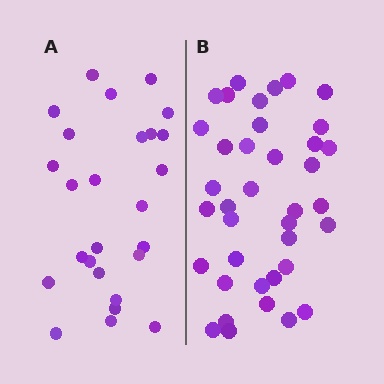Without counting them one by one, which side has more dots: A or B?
Region B (the right region) has more dots.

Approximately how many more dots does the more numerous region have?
Region B has roughly 12 or so more dots than region A.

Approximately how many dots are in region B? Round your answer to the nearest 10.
About 40 dots. (The exact count is 38, which rounds to 40.)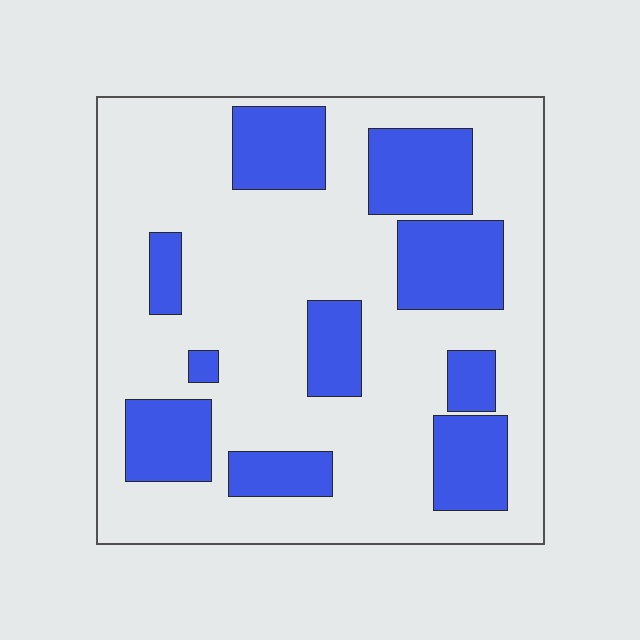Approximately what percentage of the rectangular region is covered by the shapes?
Approximately 30%.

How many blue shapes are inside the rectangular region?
10.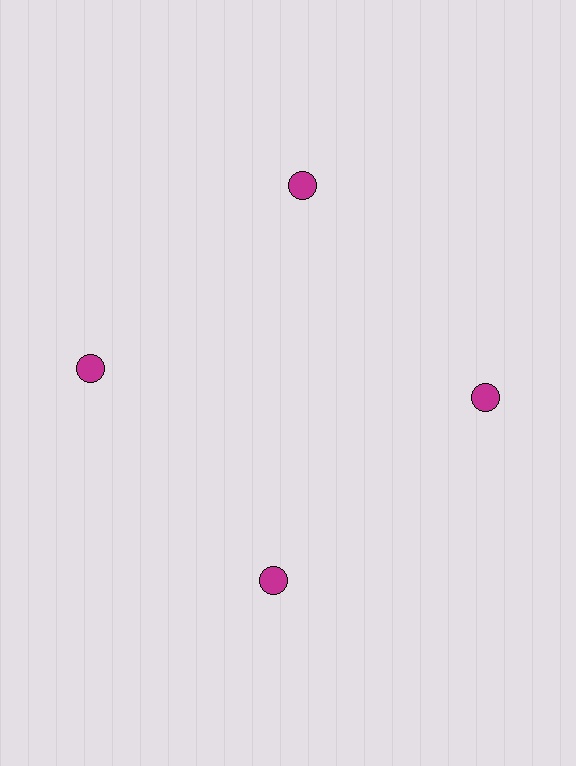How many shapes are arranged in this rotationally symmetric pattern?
There are 4 shapes, arranged in 4 groups of 1.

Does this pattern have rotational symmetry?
Yes, this pattern has 4-fold rotational symmetry. It looks the same after rotating 90 degrees around the center.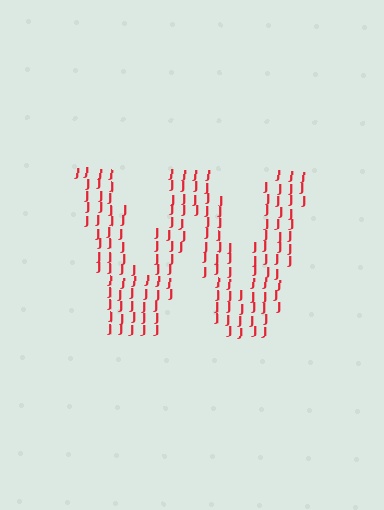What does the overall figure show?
The overall figure shows the letter W.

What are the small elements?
The small elements are letter J's.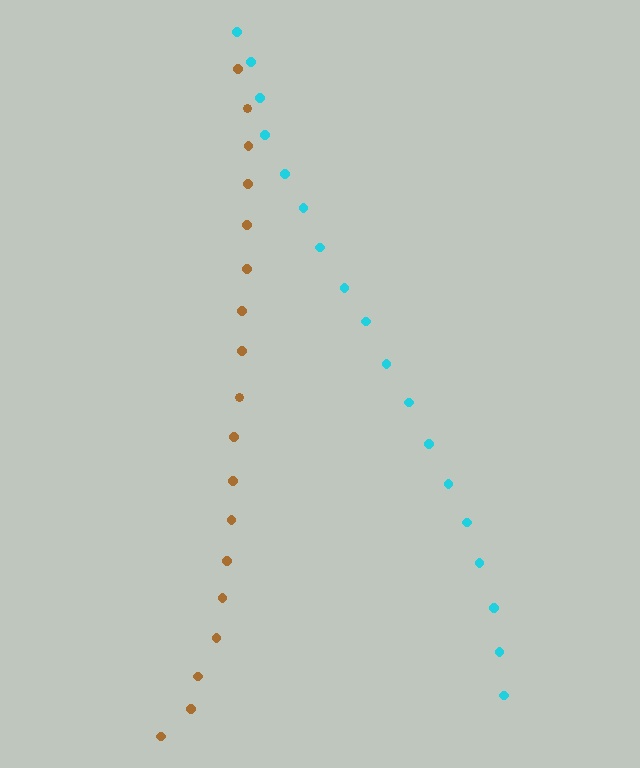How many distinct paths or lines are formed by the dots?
There are 2 distinct paths.